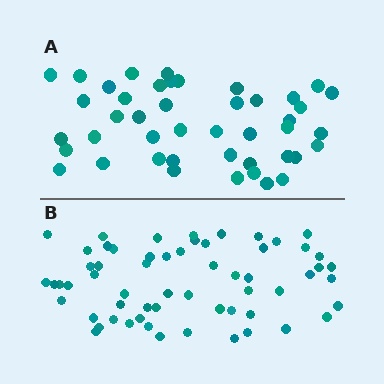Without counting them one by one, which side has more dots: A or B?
Region B (the bottom region) has more dots.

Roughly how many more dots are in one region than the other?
Region B has approximately 15 more dots than region A.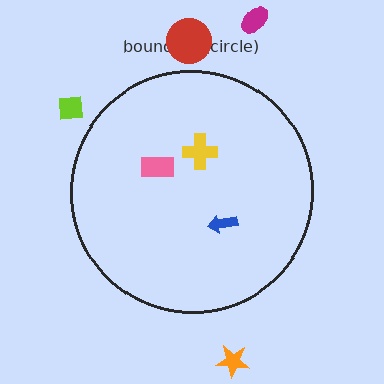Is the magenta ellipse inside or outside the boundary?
Outside.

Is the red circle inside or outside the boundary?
Outside.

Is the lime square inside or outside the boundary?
Outside.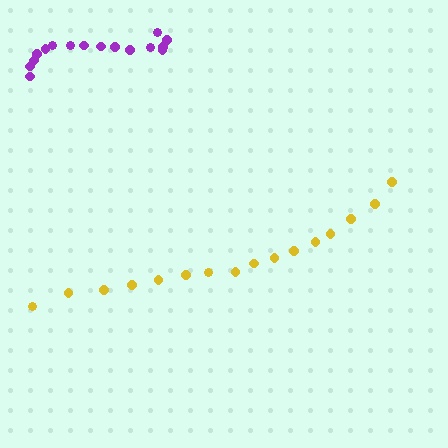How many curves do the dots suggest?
There are 2 distinct paths.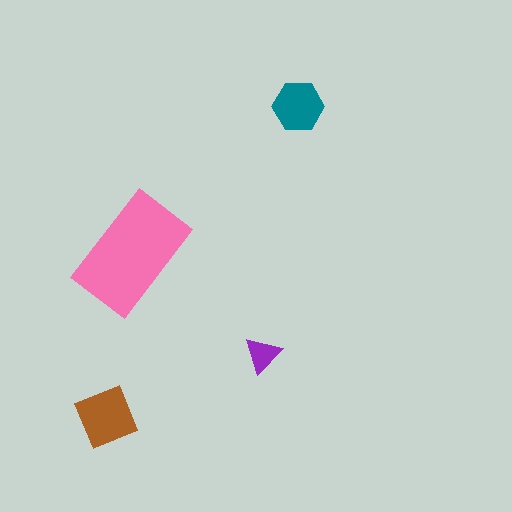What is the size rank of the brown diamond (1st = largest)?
2nd.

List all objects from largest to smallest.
The pink rectangle, the brown diamond, the teal hexagon, the purple triangle.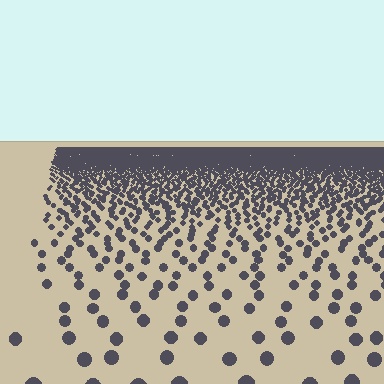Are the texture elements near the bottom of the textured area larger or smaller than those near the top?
Larger. Near the bottom, elements are closer to the viewer and appear at a bigger on-screen size.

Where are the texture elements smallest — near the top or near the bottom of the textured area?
Near the top.